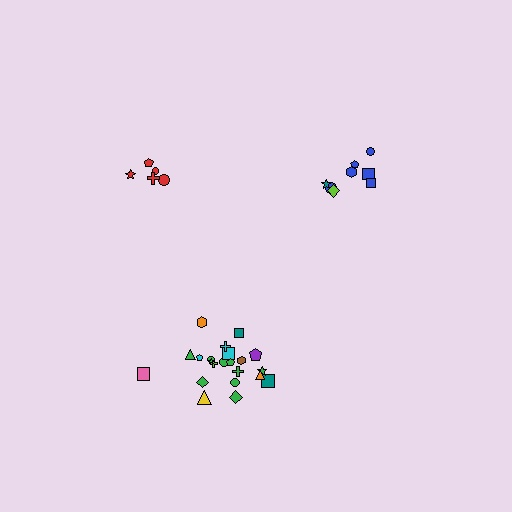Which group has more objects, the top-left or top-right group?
The top-right group.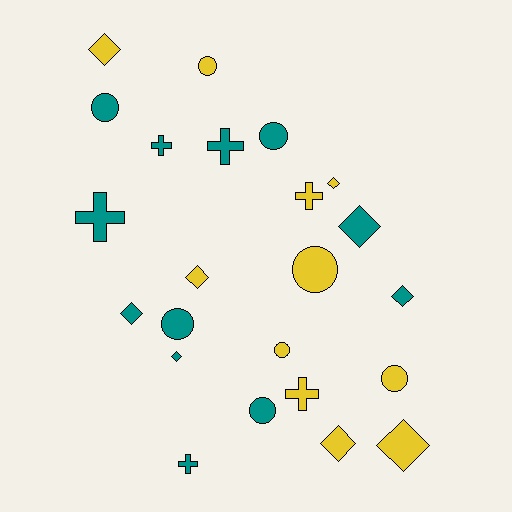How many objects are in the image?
There are 23 objects.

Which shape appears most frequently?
Diamond, with 9 objects.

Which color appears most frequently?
Teal, with 12 objects.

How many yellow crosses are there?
There are 2 yellow crosses.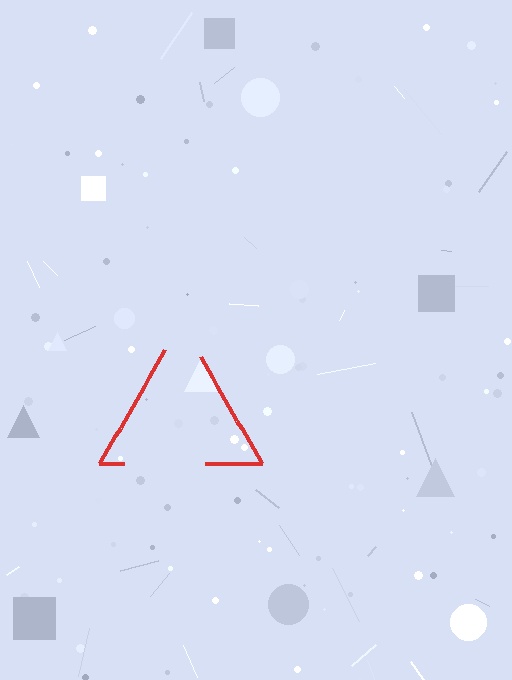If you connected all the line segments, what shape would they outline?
They would outline a triangle.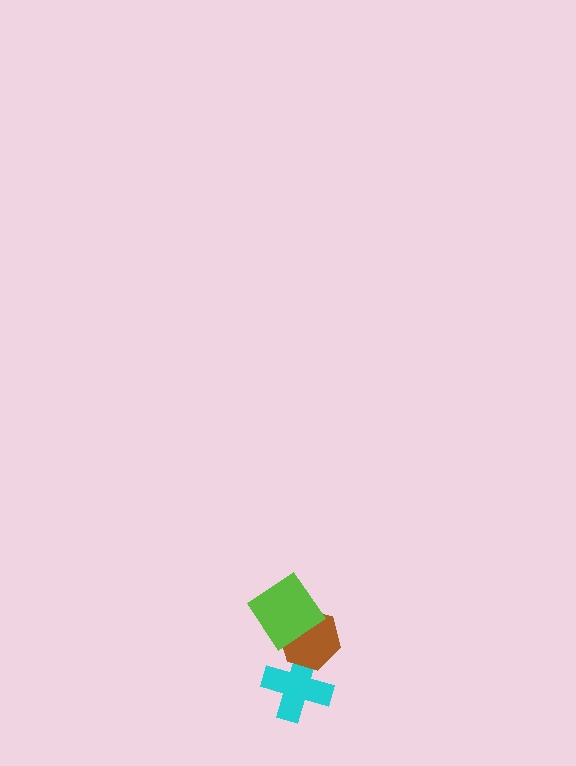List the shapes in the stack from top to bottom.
From top to bottom: the lime diamond, the brown hexagon, the cyan cross.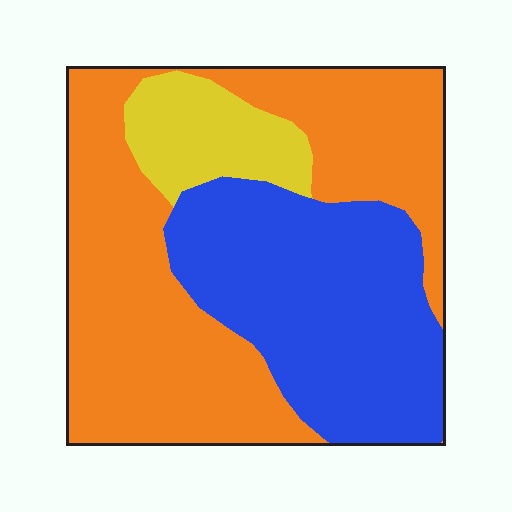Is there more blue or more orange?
Orange.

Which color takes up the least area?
Yellow, at roughly 10%.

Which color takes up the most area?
Orange, at roughly 50%.